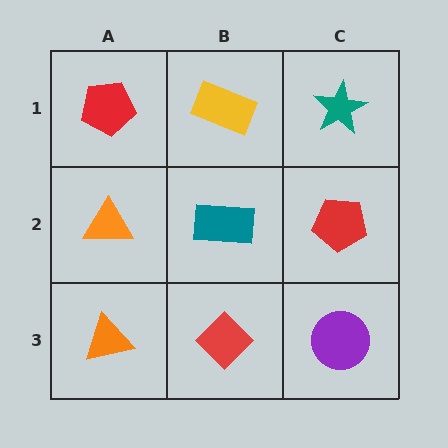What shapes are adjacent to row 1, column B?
A teal rectangle (row 2, column B), a red pentagon (row 1, column A), a teal star (row 1, column C).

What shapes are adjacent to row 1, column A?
An orange triangle (row 2, column A), a yellow rectangle (row 1, column B).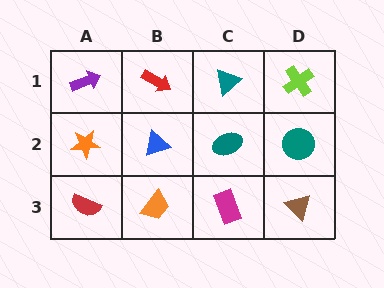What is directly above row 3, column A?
An orange star.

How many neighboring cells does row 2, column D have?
3.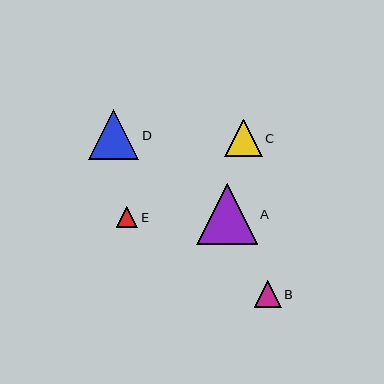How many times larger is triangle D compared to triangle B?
Triangle D is approximately 1.9 times the size of triangle B.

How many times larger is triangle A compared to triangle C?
Triangle A is approximately 1.6 times the size of triangle C.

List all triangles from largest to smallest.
From largest to smallest: A, D, C, B, E.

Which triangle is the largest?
Triangle A is the largest with a size of approximately 61 pixels.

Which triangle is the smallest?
Triangle E is the smallest with a size of approximately 22 pixels.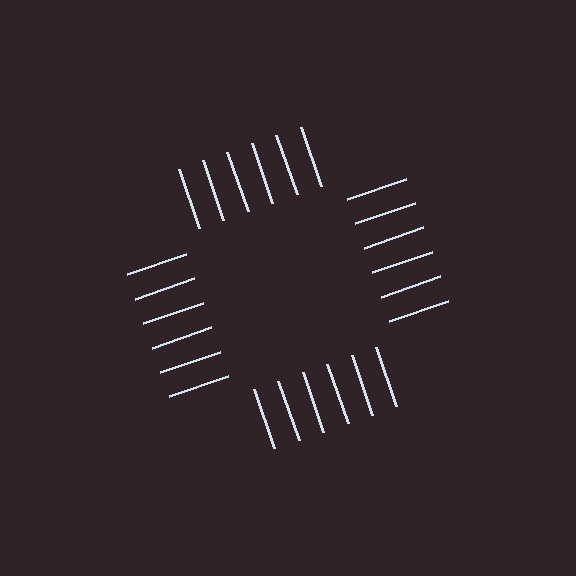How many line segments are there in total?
24 — 6 along each of the 4 edges.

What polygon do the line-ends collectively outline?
An illusory square — the line segments terminate on its edges but no continuous stroke is drawn.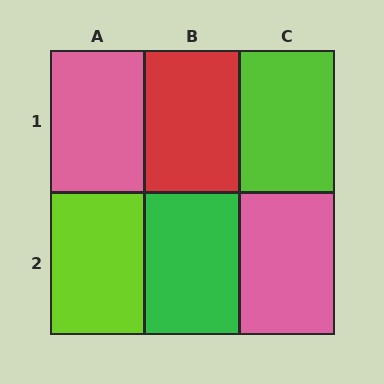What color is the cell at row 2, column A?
Lime.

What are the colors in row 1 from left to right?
Pink, red, lime.